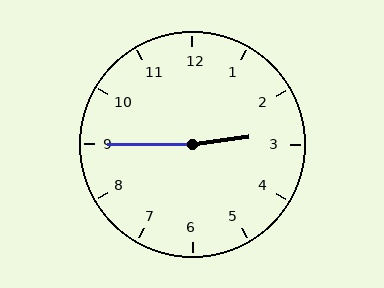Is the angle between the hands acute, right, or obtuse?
It is obtuse.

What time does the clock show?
2:45.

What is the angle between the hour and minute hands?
Approximately 172 degrees.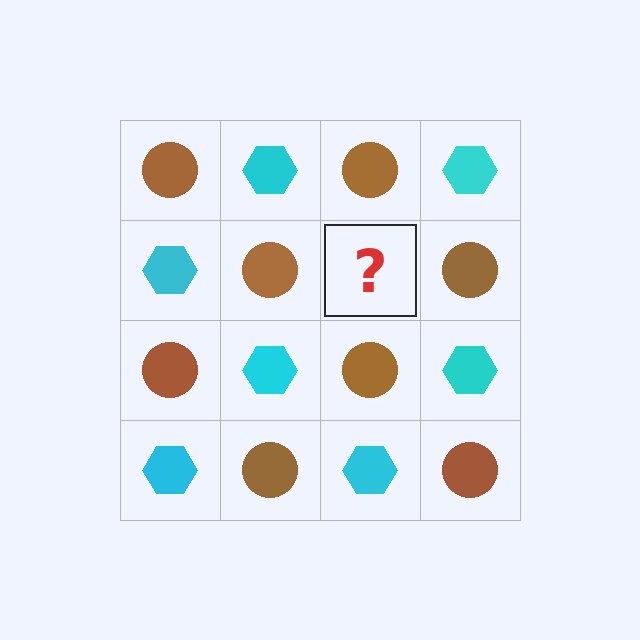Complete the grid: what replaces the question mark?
The question mark should be replaced with a cyan hexagon.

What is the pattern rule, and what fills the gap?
The rule is that it alternates brown circle and cyan hexagon in a checkerboard pattern. The gap should be filled with a cyan hexagon.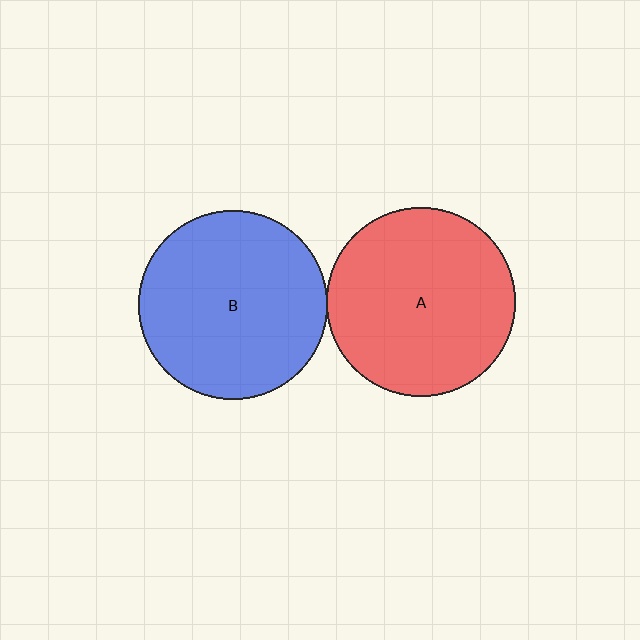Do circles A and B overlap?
Yes.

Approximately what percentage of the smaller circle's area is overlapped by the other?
Approximately 5%.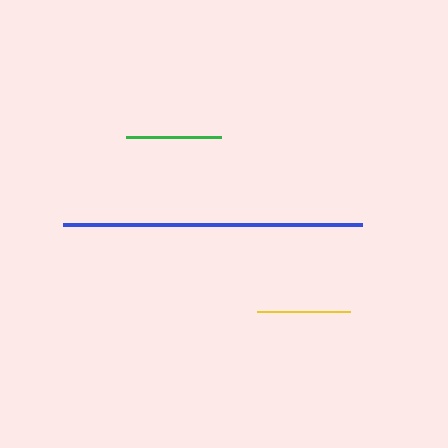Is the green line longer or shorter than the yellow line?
The green line is longer than the yellow line.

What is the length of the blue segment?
The blue segment is approximately 299 pixels long.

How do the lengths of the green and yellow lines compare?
The green and yellow lines are approximately the same length.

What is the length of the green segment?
The green segment is approximately 95 pixels long.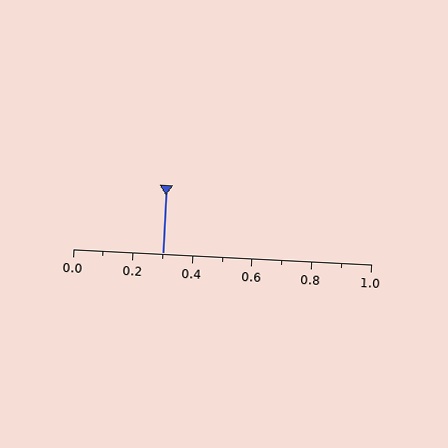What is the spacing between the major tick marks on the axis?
The major ticks are spaced 0.2 apart.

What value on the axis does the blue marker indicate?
The marker indicates approximately 0.3.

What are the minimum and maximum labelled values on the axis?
The axis runs from 0.0 to 1.0.